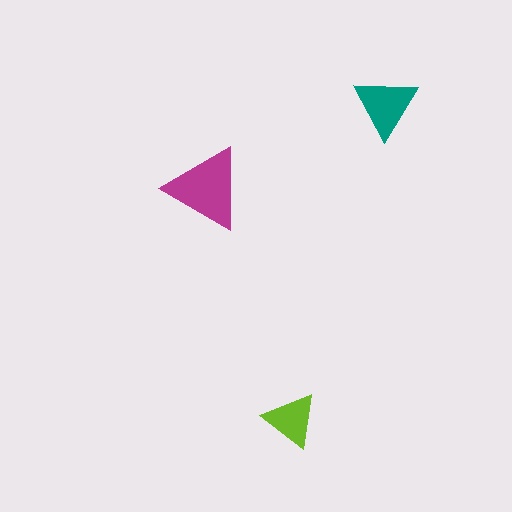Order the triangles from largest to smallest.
the magenta one, the teal one, the lime one.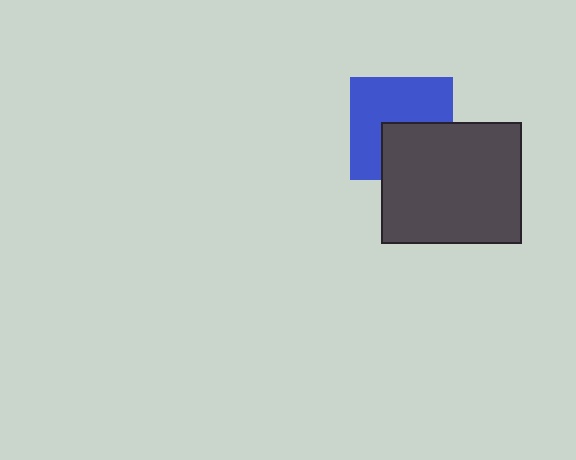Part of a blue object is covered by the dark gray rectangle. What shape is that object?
It is a square.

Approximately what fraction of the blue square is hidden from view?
Roughly 39% of the blue square is hidden behind the dark gray rectangle.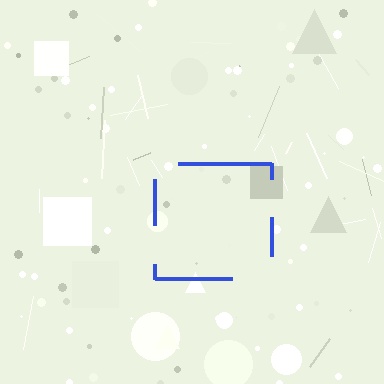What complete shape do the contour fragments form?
The contour fragments form a square.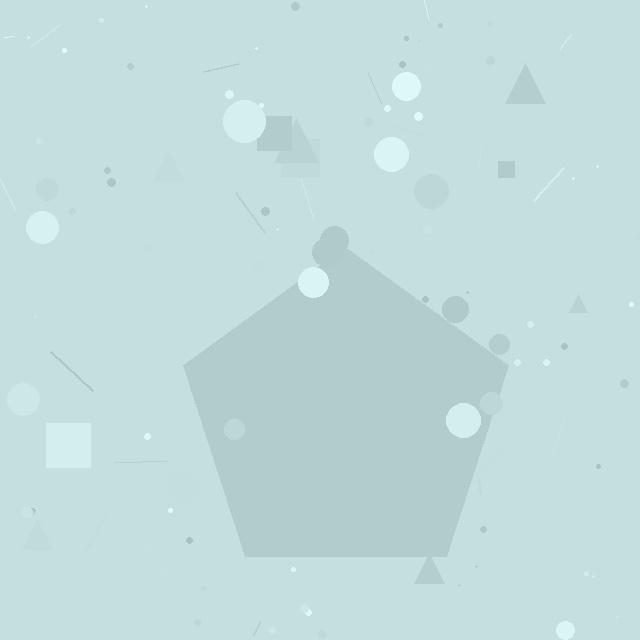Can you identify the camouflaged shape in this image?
The camouflaged shape is a pentagon.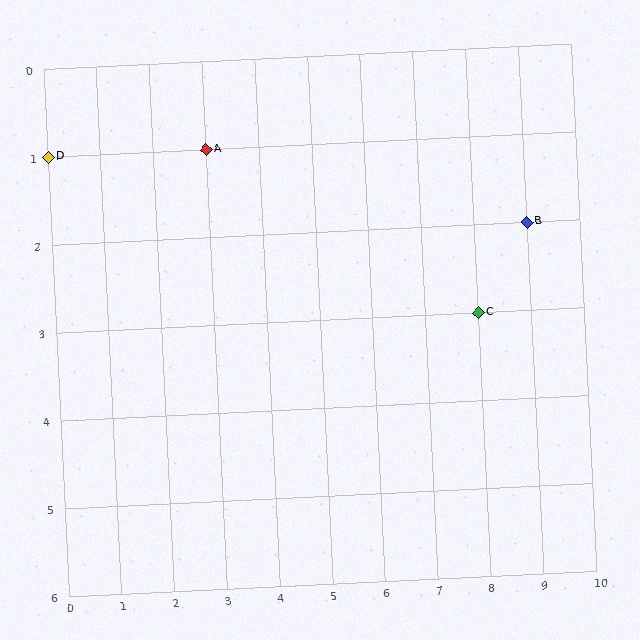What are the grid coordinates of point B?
Point B is at grid coordinates (9, 2).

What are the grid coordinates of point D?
Point D is at grid coordinates (0, 1).